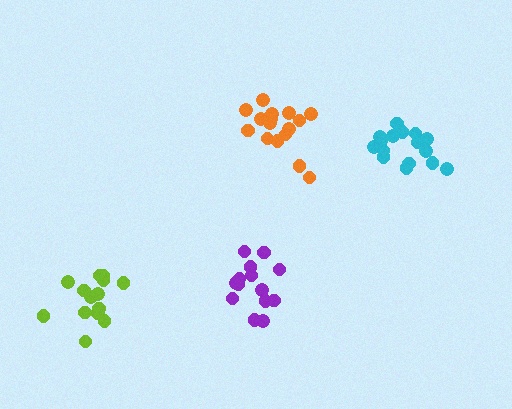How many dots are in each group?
Group 1: 16 dots, Group 2: 16 dots, Group 3: 14 dots, Group 4: 14 dots (60 total).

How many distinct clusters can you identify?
There are 4 distinct clusters.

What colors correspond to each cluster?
The clusters are colored: orange, cyan, purple, lime.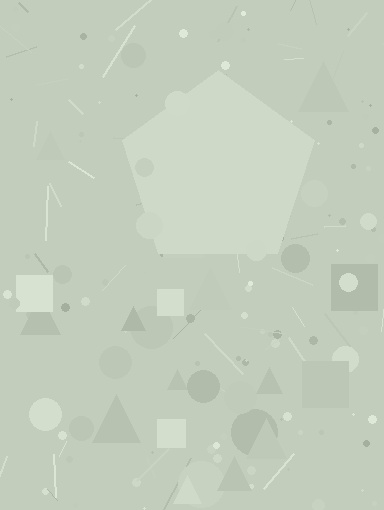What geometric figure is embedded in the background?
A pentagon is embedded in the background.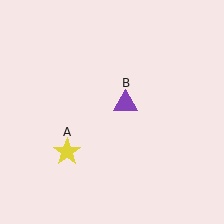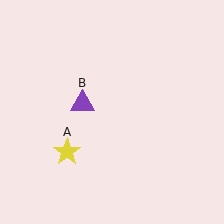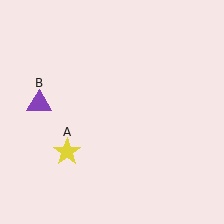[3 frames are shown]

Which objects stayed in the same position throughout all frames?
Yellow star (object A) remained stationary.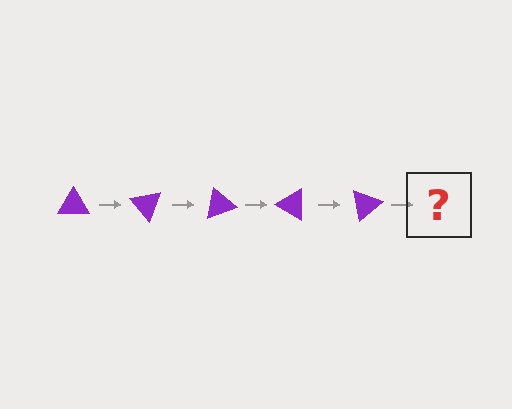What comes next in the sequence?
The next element should be a purple triangle rotated 250 degrees.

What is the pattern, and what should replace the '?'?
The pattern is that the triangle rotates 50 degrees each step. The '?' should be a purple triangle rotated 250 degrees.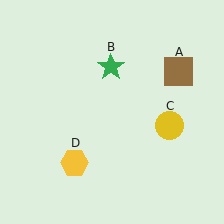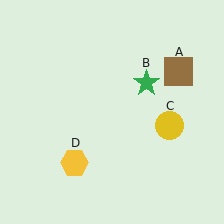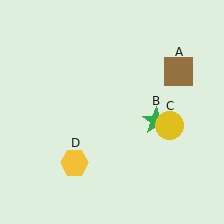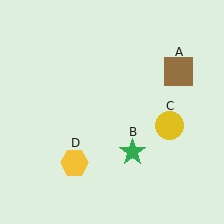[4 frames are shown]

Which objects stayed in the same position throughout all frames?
Brown square (object A) and yellow circle (object C) and yellow hexagon (object D) remained stationary.